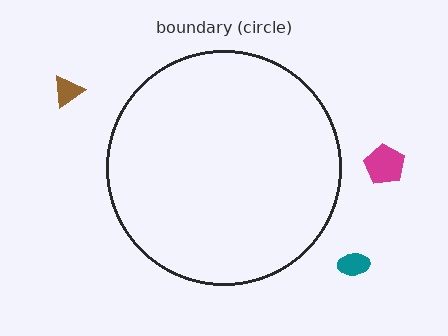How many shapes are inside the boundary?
0 inside, 3 outside.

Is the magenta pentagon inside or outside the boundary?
Outside.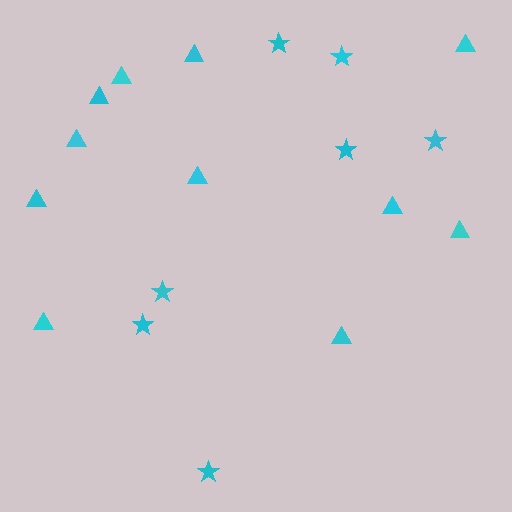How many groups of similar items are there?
There are 2 groups: one group of triangles (11) and one group of stars (7).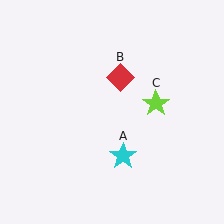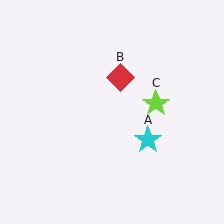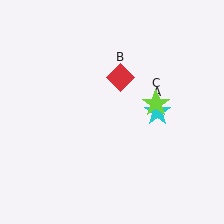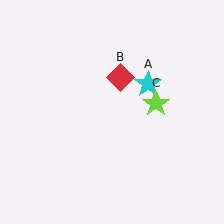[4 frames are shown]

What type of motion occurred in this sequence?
The cyan star (object A) rotated counterclockwise around the center of the scene.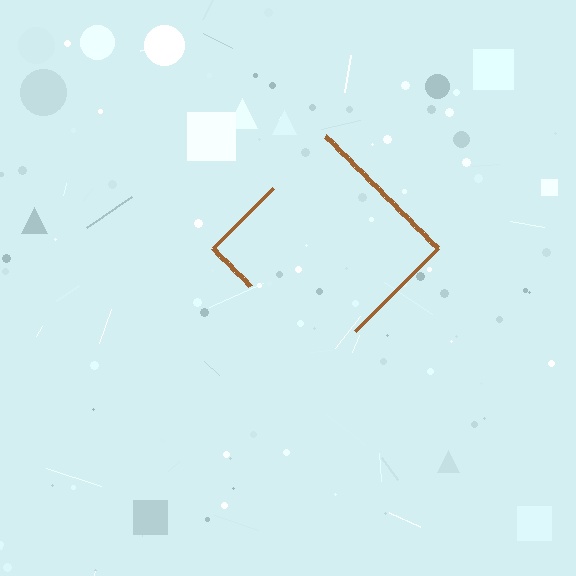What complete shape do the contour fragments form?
The contour fragments form a diamond.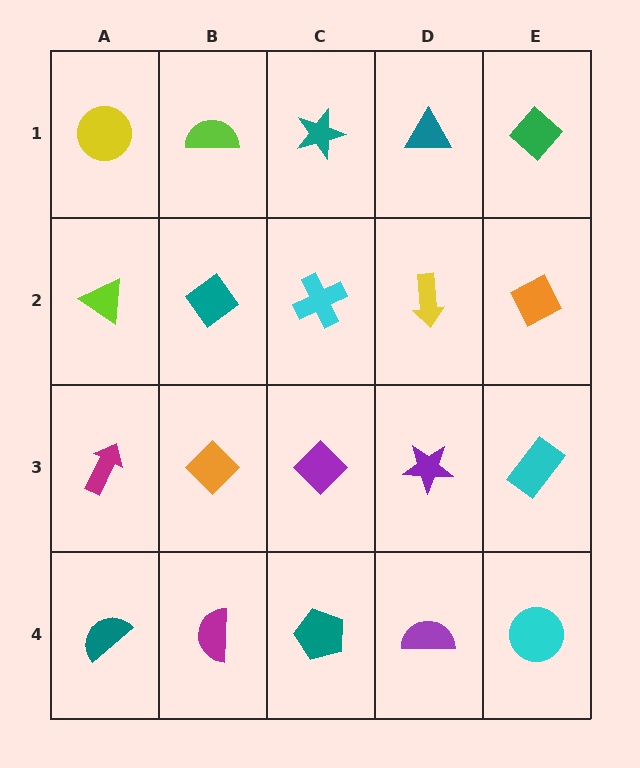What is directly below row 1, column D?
A yellow arrow.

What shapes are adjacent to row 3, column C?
A cyan cross (row 2, column C), a teal pentagon (row 4, column C), an orange diamond (row 3, column B), a purple star (row 3, column D).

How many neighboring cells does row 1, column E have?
2.